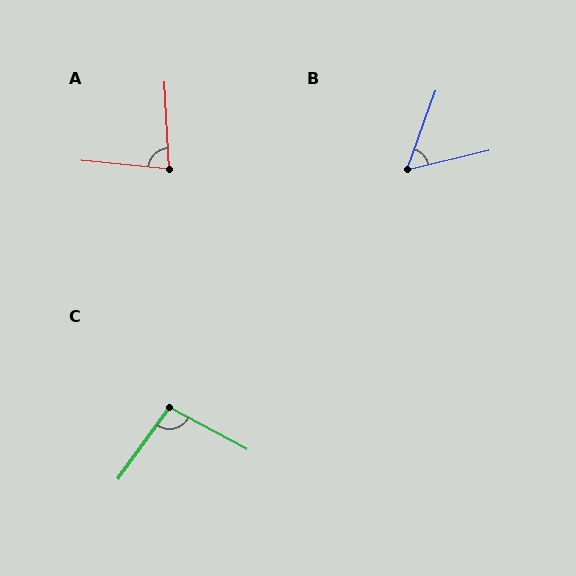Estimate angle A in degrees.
Approximately 81 degrees.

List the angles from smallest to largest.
B (57°), A (81°), C (98°).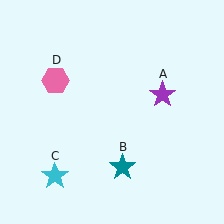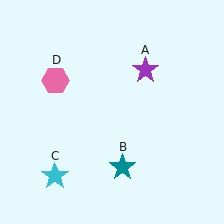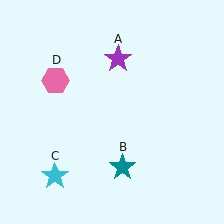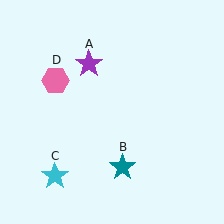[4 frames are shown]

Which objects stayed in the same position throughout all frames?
Teal star (object B) and cyan star (object C) and pink hexagon (object D) remained stationary.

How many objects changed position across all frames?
1 object changed position: purple star (object A).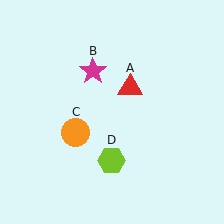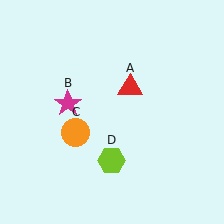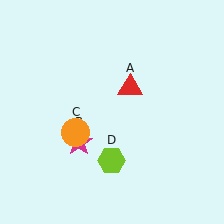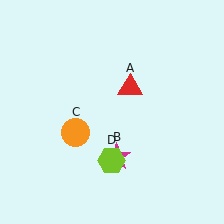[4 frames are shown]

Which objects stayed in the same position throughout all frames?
Red triangle (object A) and orange circle (object C) and lime hexagon (object D) remained stationary.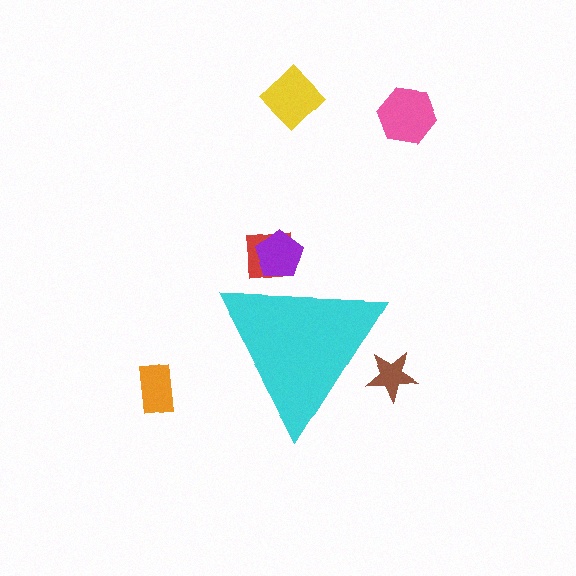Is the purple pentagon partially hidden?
Yes, the purple pentagon is partially hidden behind the cyan triangle.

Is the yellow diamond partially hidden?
No, the yellow diamond is fully visible.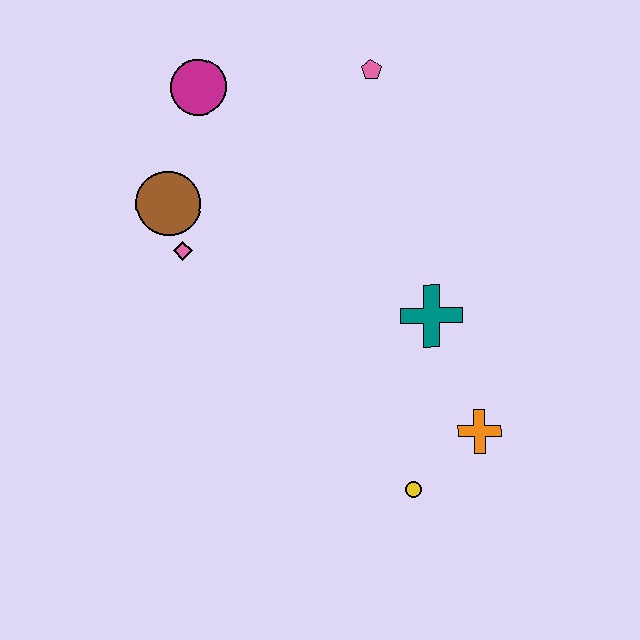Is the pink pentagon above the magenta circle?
Yes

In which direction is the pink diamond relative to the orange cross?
The pink diamond is to the left of the orange cross.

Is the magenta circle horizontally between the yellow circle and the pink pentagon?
No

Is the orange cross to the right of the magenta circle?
Yes